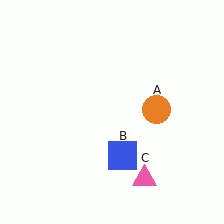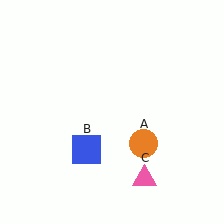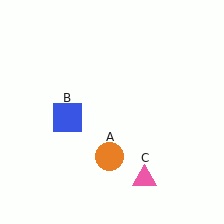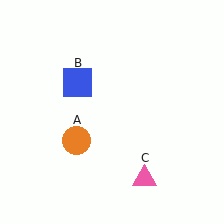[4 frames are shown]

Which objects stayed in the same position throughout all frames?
Pink triangle (object C) remained stationary.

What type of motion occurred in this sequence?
The orange circle (object A), blue square (object B) rotated clockwise around the center of the scene.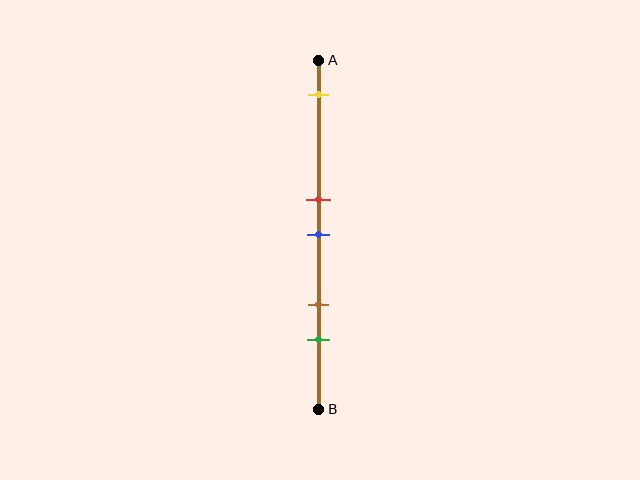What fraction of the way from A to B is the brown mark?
The brown mark is approximately 70% (0.7) of the way from A to B.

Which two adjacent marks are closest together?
The red and blue marks are the closest adjacent pair.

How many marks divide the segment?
There are 5 marks dividing the segment.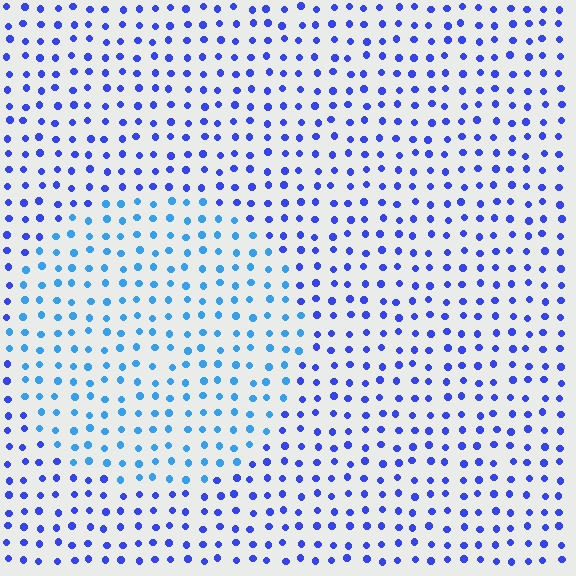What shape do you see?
I see a circle.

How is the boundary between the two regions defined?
The boundary is defined purely by a slight shift in hue (about 31 degrees). Spacing, size, and orientation are identical on both sides.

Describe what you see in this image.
The image is filled with small blue elements in a uniform arrangement. A circle-shaped region is visible where the elements are tinted to a slightly different hue, forming a subtle color boundary.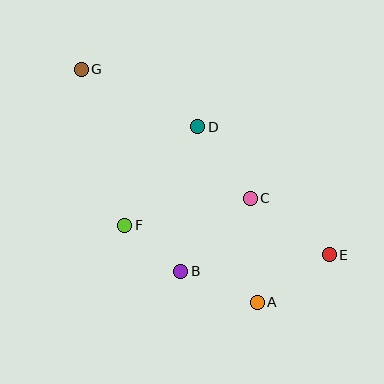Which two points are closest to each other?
Points B and F are closest to each other.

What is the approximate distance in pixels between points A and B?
The distance between A and B is approximately 82 pixels.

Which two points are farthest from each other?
Points E and G are farthest from each other.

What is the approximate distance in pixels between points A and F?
The distance between A and F is approximately 154 pixels.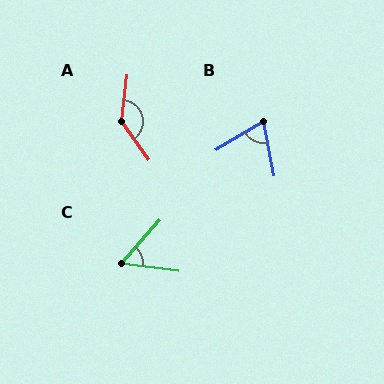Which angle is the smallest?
C, at approximately 56 degrees.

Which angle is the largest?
A, at approximately 138 degrees.